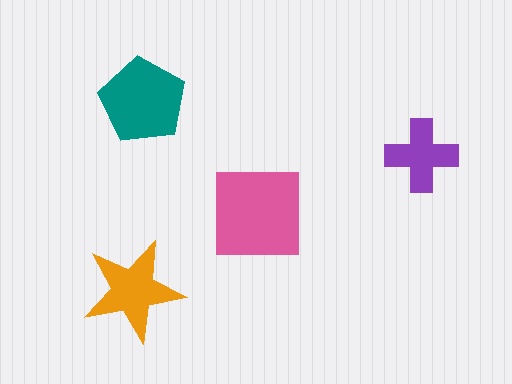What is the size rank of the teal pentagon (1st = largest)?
2nd.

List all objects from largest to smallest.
The pink square, the teal pentagon, the orange star, the purple cross.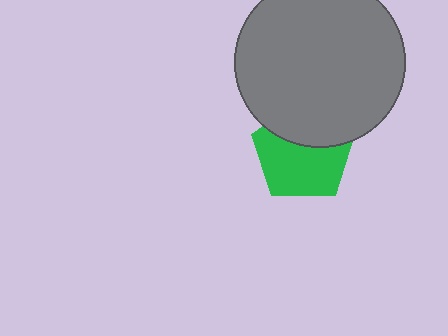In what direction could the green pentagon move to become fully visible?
The green pentagon could move down. That would shift it out from behind the gray circle entirely.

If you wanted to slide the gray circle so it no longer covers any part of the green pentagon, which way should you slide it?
Slide it up — that is the most direct way to separate the two shapes.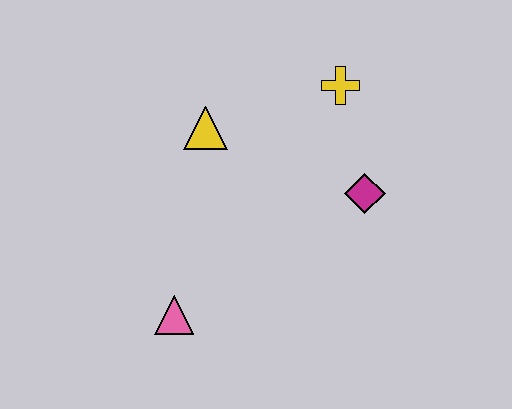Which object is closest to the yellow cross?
The magenta diamond is closest to the yellow cross.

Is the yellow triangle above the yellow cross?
No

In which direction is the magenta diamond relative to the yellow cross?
The magenta diamond is below the yellow cross.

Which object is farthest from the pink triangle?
The yellow cross is farthest from the pink triangle.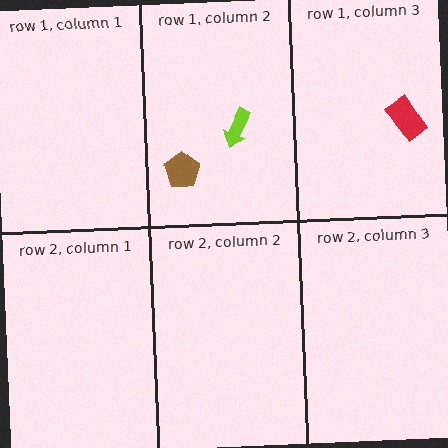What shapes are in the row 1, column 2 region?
The brown pentagon, the lime arrow.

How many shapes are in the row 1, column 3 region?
1.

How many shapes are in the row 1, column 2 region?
2.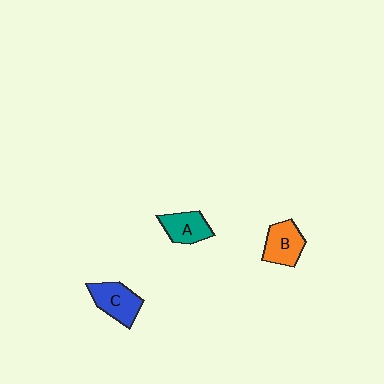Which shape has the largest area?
Shape C (blue).